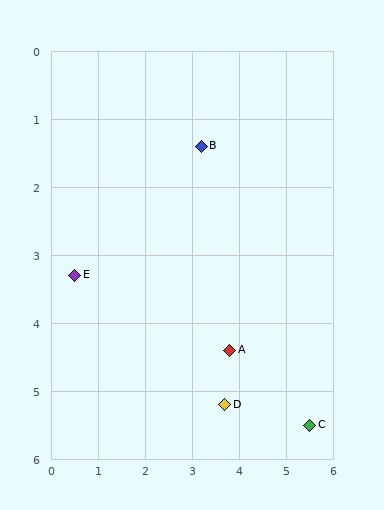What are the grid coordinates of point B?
Point B is at approximately (3.2, 1.4).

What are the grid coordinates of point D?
Point D is at approximately (3.7, 5.2).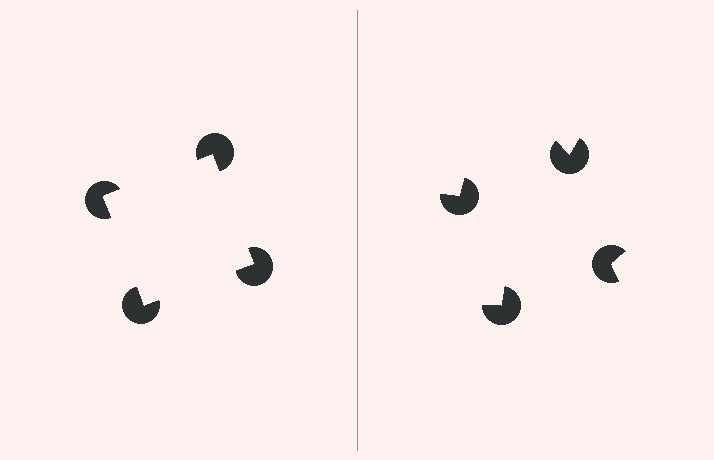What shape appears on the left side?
An illusory square.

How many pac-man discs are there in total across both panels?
8 — 4 on each side.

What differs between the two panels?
The pac-man discs are positioned identically on both sides; only the wedge orientations differ. On the left they align to a square; on the right they are misaligned.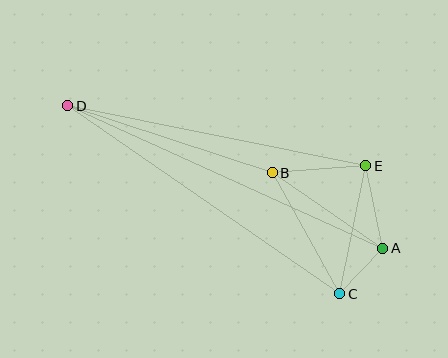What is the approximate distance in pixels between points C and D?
The distance between C and D is approximately 330 pixels.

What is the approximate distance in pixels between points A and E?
The distance between A and E is approximately 84 pixels.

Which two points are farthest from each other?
Points A and D are farthest from each other.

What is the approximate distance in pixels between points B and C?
The distance between B and C is approximately 138 pixels.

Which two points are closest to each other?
Points A and C are closest to each other.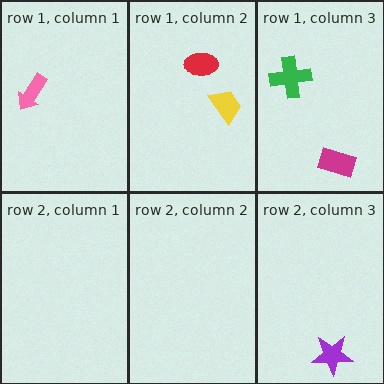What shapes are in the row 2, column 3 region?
The purple star.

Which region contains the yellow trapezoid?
The row 1, column 2 region.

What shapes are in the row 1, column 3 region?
The green cross, the magenta rectangle.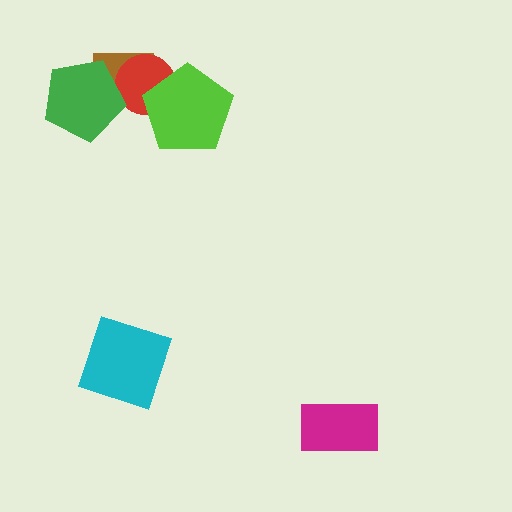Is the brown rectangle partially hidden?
Yes, it is partially covered by another shape.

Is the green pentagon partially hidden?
No, no other shape covers it.